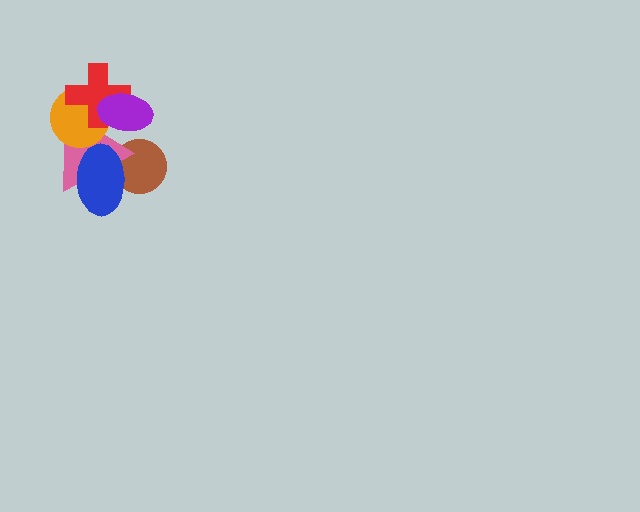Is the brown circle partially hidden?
Yes, it is partially covered by another shape.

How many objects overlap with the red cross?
3 objects overlap with the red cross.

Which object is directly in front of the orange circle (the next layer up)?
The red cross is directly in front of the orange circle.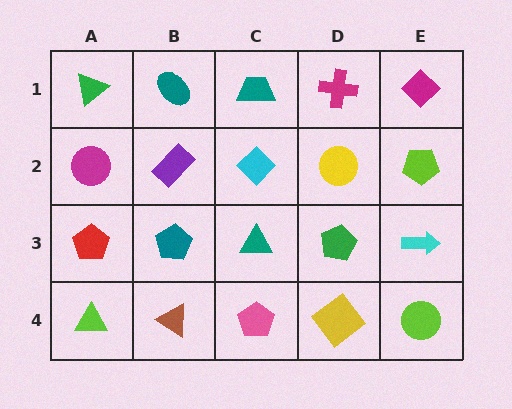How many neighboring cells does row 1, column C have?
3.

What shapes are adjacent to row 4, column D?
A green pentagon (row 3, column D), a pink pentagon (row 4, column C), a lime circle (row 4, column E).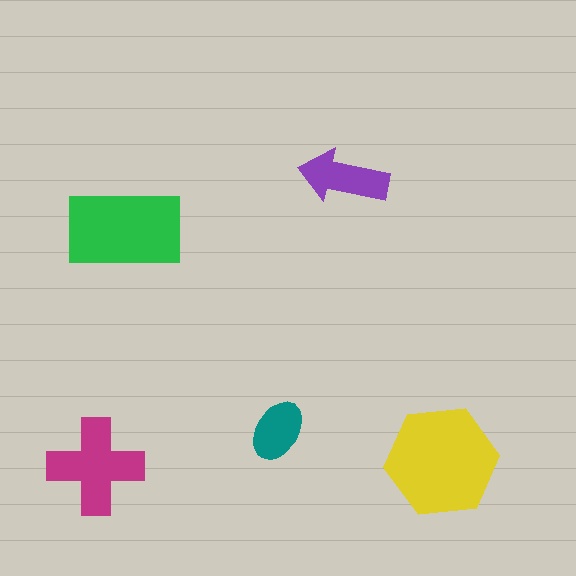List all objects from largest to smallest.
The yellow hexagon, the green rectangle, the magenta cross, the purple arrow, the teal ellipse.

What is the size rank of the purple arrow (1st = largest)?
4th.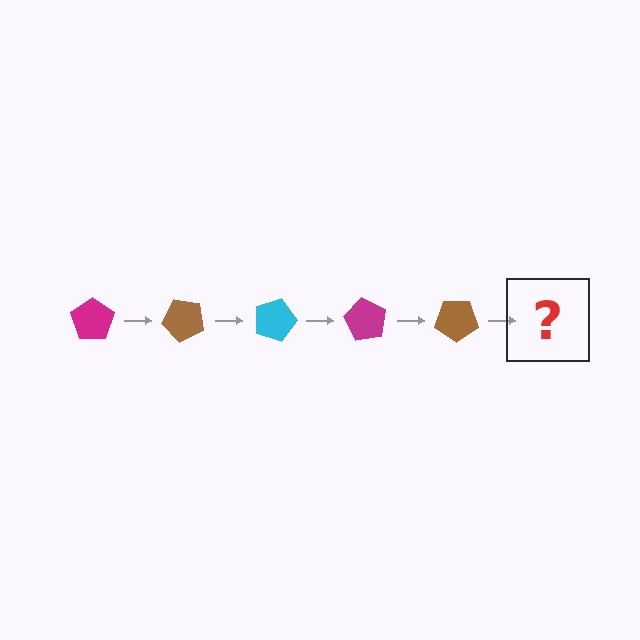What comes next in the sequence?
The next element should be a cyan pentagon, rotated 225 degrees from the start.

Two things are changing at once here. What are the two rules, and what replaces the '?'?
The two rules are that it rotates 45 degrees each step and the color cycles through magenta, brown, and cyan. The '?' should be a cyan pentagon, rotated 225 degrees from the start.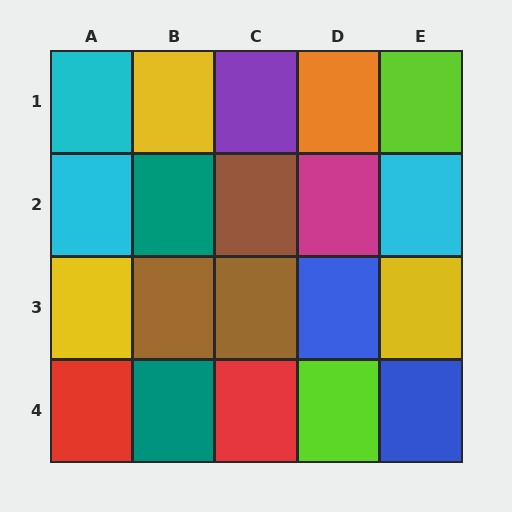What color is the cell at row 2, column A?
Cyan.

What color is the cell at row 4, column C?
Red.